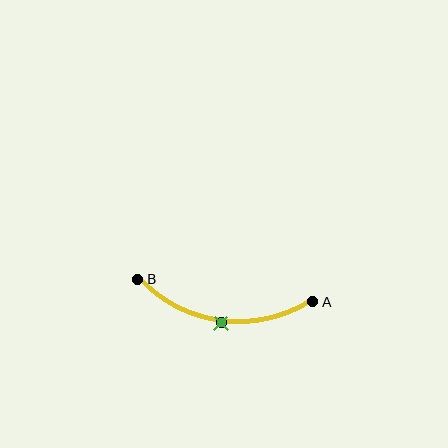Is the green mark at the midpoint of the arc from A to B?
Yes. The green mark lies on the arc at equal arc-length from both A and B — it is the arc midpoint.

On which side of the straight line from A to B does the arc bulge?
The arc bulges below the straight line connecting A and B.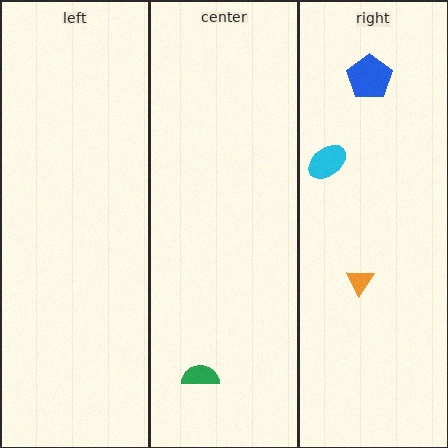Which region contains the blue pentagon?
The right region.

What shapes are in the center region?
The green semicircle.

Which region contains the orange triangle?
The right region.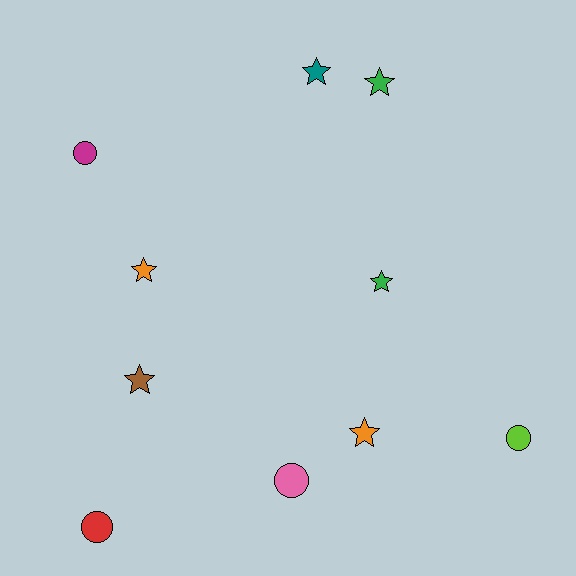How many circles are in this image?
There are 4 circles.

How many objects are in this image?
There are 10 objects.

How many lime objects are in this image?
There is 1 lime object.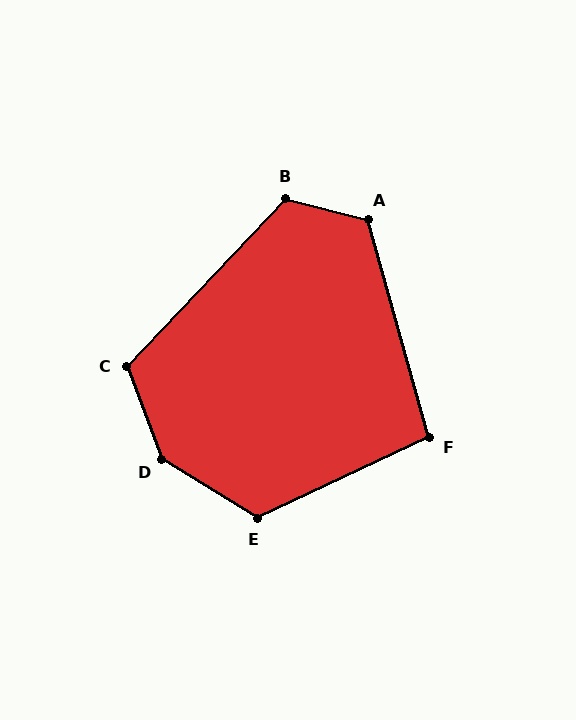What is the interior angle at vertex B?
Approximately 119 degrees (obtuse).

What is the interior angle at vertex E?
Approximately 123 degrees (obtuse).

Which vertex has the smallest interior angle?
F, at approximately 100 degrees.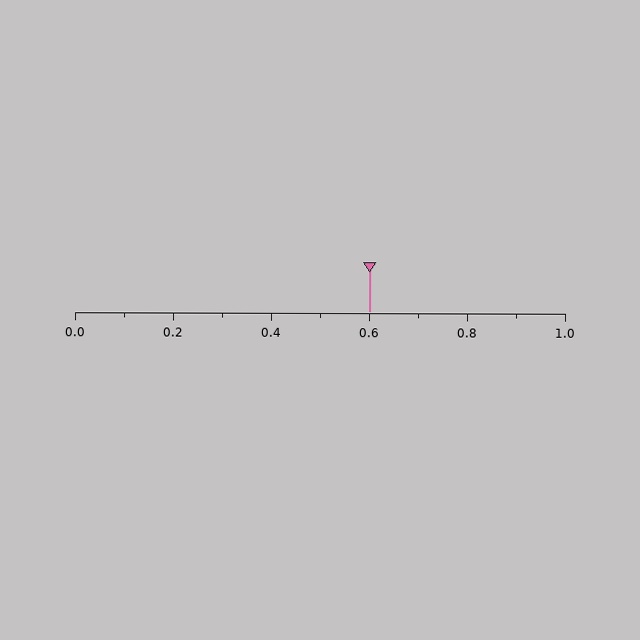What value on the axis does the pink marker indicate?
The marker indicates approximately 0.6.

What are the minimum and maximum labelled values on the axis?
The axis runs from 0.0 to 1.0.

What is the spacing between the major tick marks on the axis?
The major ticks are spaced 0.2 apart.